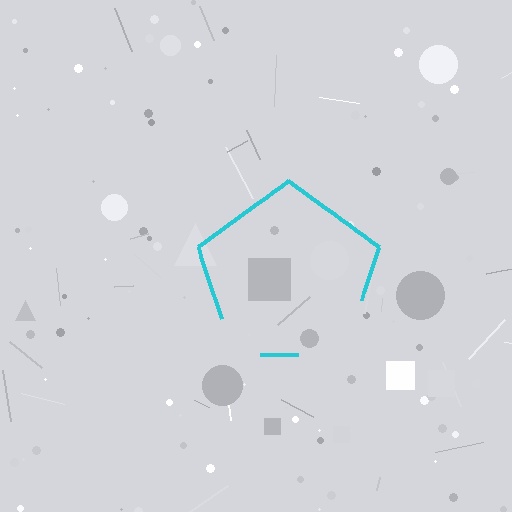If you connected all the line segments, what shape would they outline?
They would outline a pentagon.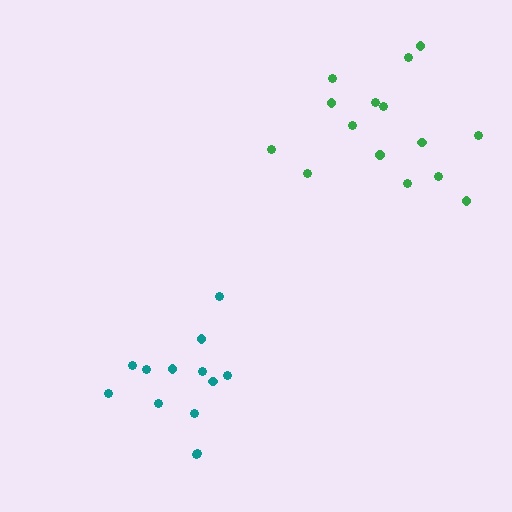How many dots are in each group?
Group 1: 13 dots, Group 2: 15 dots (28 total).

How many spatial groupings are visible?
There are 2 spatial groupings.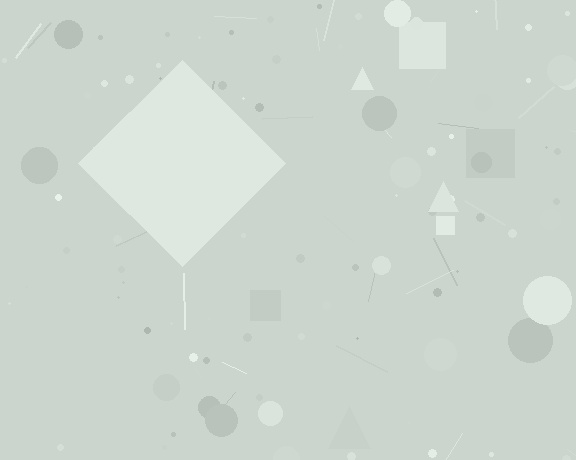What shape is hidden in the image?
A diamond is hidden in the image.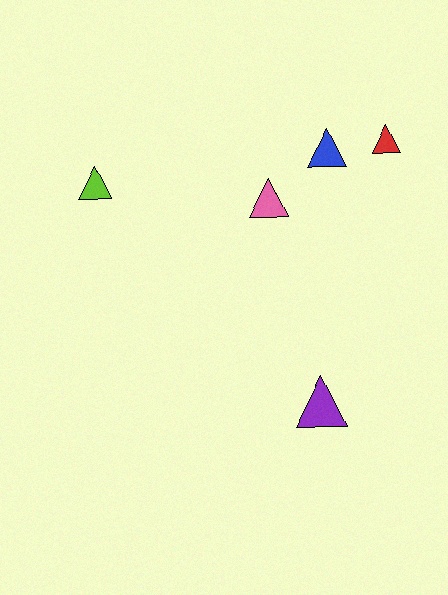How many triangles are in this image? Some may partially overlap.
There are 5 triangles.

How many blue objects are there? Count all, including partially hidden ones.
There is 1 blue object.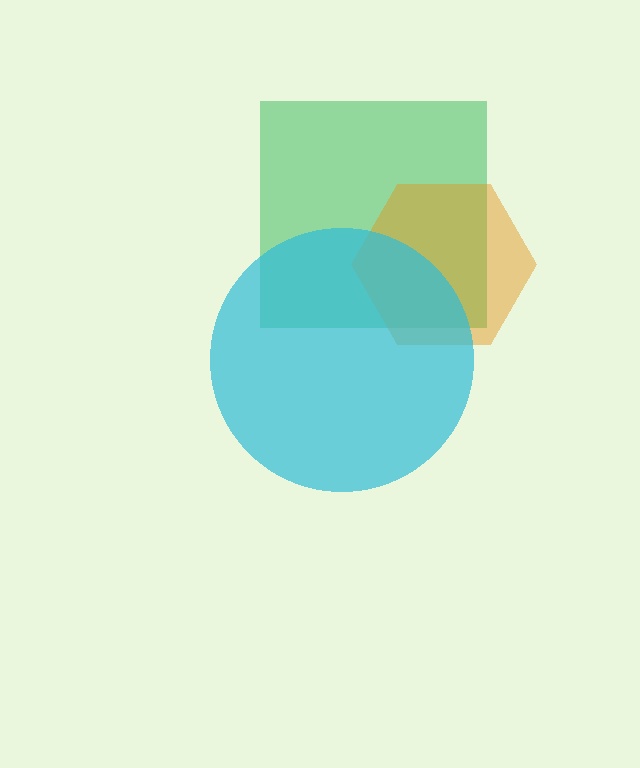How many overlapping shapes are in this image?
There are 3 overlapping shapes in the image.